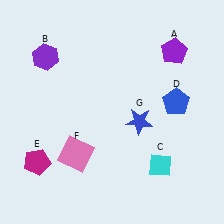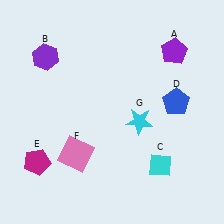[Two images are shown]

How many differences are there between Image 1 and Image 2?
There is 1 difference between the two images.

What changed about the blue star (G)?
In Image 1, G is blue. In Image 2, it changed to cyan.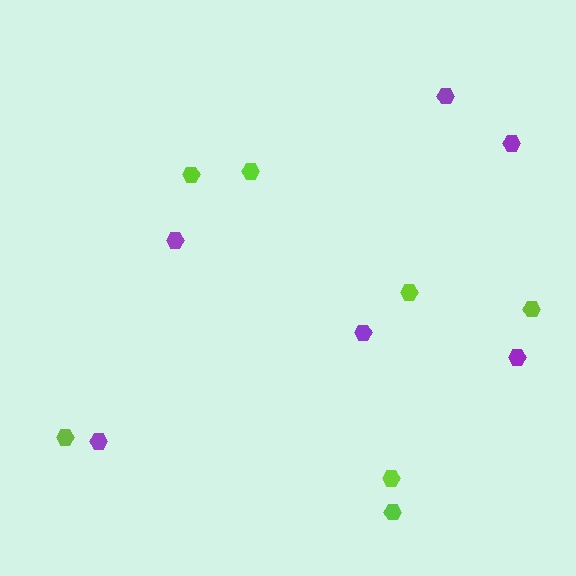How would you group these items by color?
There are 2 groups: one group of lime hexagons (7) and one group of purple hexagons (6).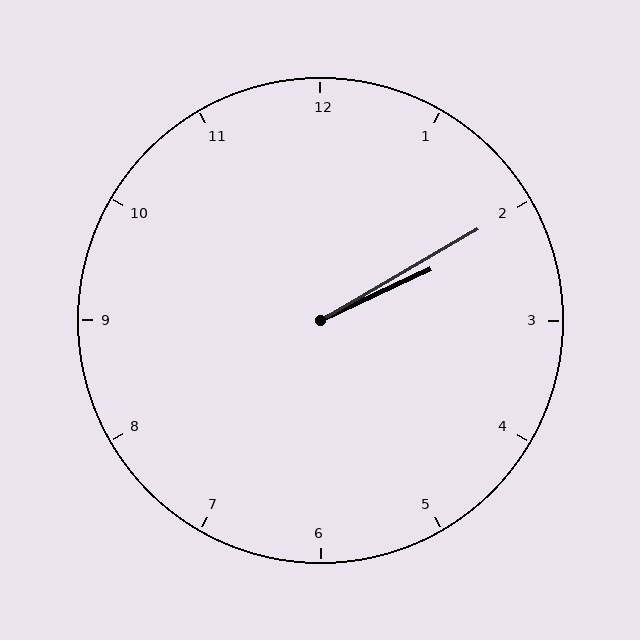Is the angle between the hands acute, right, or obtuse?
It is acute.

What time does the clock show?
2:10.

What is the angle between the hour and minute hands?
Approximately 5 degrees.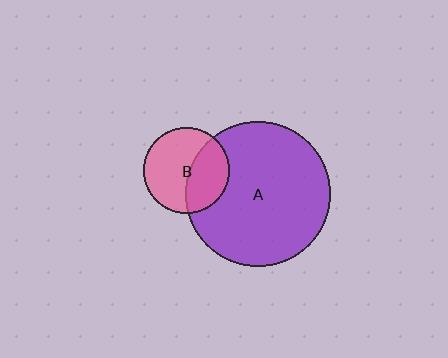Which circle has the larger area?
Circle A (purple).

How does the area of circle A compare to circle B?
Approximately 2.8 times.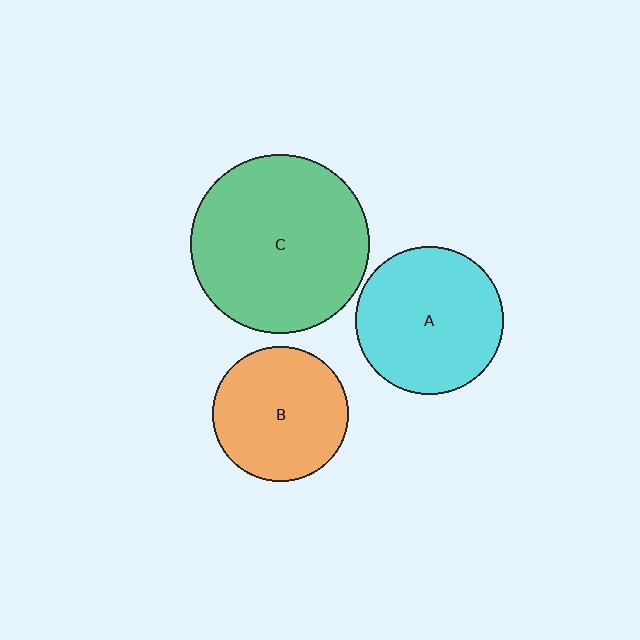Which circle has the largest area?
Circle C (green).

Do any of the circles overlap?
No, none of the circles overlap.